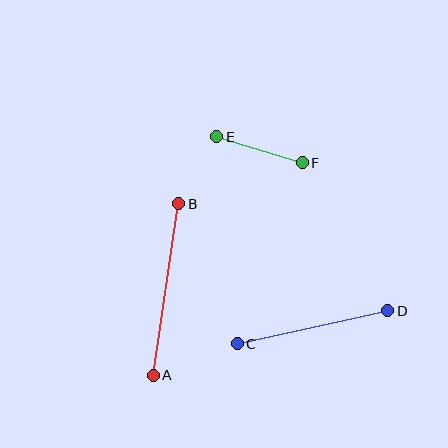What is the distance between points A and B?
The distance is approximately 173 pixels.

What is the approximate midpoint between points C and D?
The midpoint is at approximately (312, 327) pixels.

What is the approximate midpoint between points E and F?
The midpoint is at approximately (260, 150) pixels.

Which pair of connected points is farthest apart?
Points A and B are farthest apart.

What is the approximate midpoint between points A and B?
The midpoint is at approximately (166, 290) pixels.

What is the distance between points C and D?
The distance is approximately 154 pixels.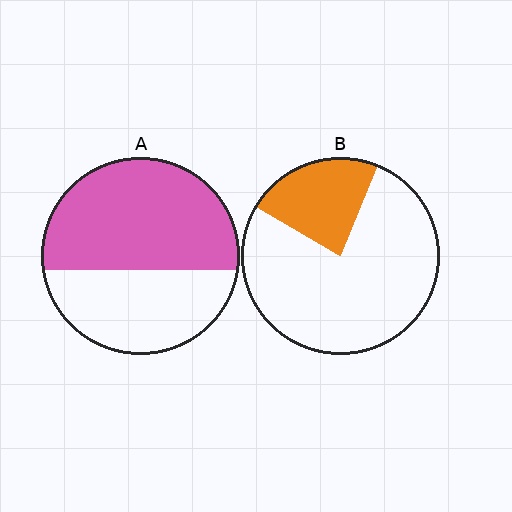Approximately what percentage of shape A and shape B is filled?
A is approximately 60% and B is approximately 25%.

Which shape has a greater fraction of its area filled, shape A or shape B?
Shape A.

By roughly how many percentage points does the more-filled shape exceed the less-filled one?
By roughly 35 percentage points (A over B).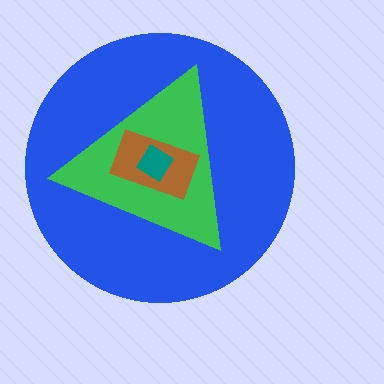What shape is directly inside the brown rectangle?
The teal diamond.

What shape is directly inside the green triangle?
The brown rectangle.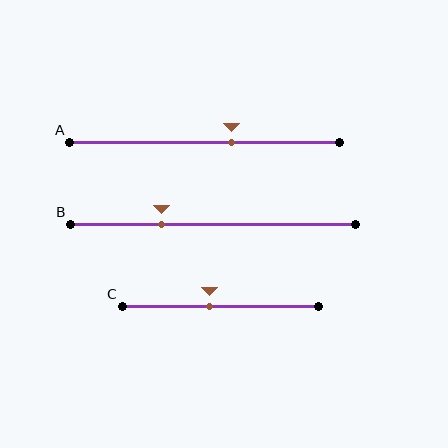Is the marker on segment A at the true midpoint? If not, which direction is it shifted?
No, the marker on segment A is shifted to the right by about 10% of the segment length.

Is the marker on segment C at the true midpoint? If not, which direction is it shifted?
No, the marker on segment C is shifted to the left by about 5% of the segment length.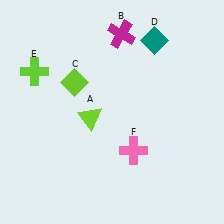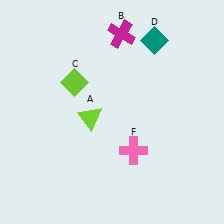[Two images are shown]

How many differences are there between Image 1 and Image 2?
There is 1 difference between the two images.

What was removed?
The lime cross (E) was removed in Image 2.